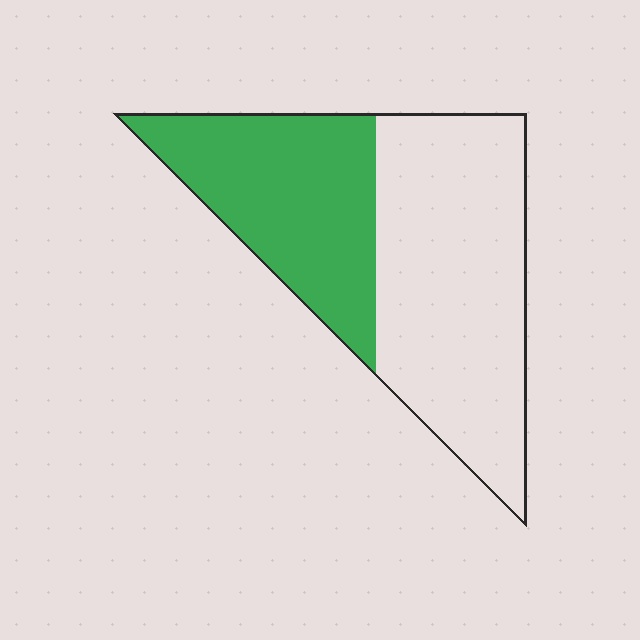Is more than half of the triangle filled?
No.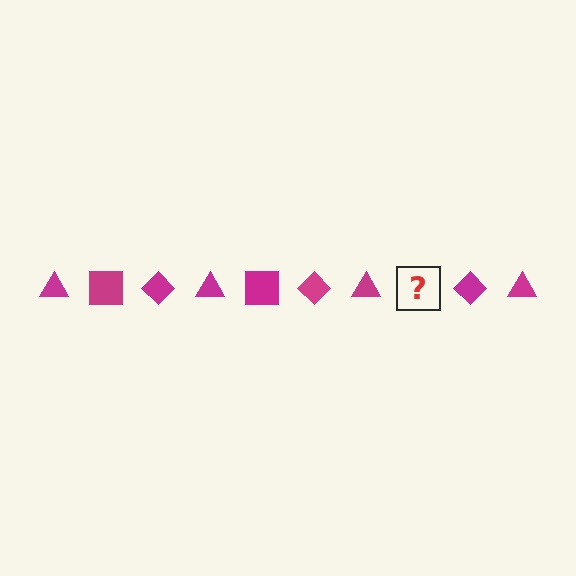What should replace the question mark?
The question mark should be replaced with a magenta square.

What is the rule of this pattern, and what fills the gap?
The rule is that the pattern cycles through triangle, square, diamond shapes in magenta. The gap should be filled with a magenta square.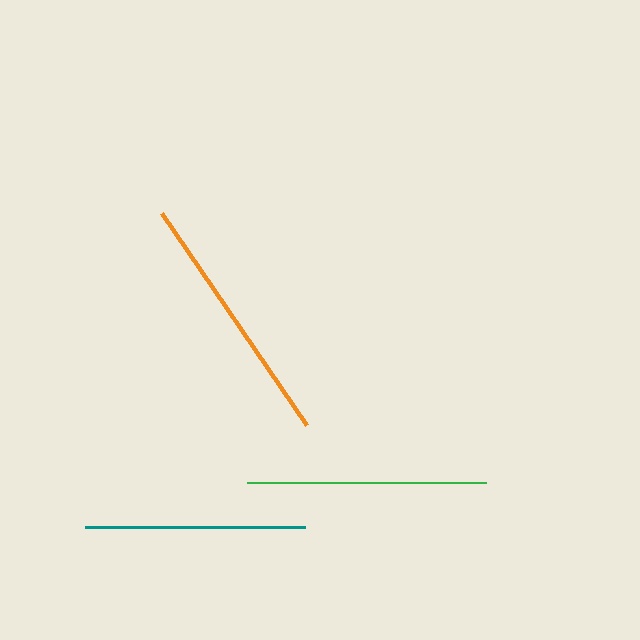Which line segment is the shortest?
The teal line is the shortest at approximately 220 pixels.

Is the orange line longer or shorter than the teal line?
The orange line is longer than the teal line.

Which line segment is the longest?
The orange line is the longest at approximately 257 pixels.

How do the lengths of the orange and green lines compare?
The orange and green lines are approximately the same length.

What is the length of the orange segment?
The orange segment is approximately 257 pixels long.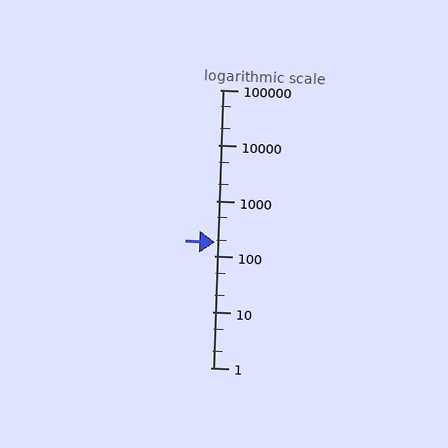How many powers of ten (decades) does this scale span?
The scale spans 5 decades, from 1 to 100000.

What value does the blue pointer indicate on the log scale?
The pointer indicates approximately 180.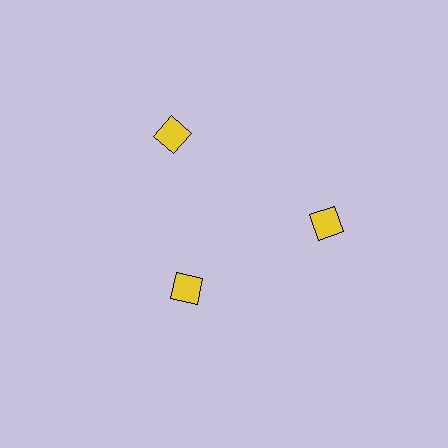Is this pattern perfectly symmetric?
No. The 3 yellow squares are arranged in a ring, but one element near the 7 o'clock position is pulled inward toward the center, breaking the 3-fold rotational symmetry.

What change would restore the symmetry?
The symmetry would be restored by moving it outward, back onto the ring so that all 3 squares sit at equal angles and equal distance from the center.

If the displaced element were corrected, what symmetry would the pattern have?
It would have 3-fold rotational symmetry — the pattern would map onto itself every 120 degrees.